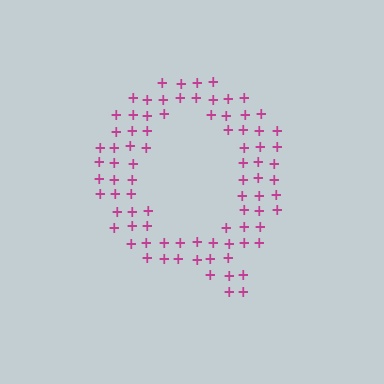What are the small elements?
The small elements are plus signs.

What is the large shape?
The large shape is the letter Q.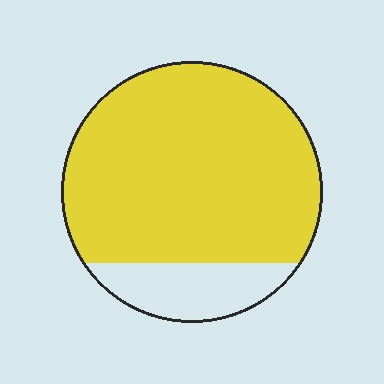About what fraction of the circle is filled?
About five sixths (5/6).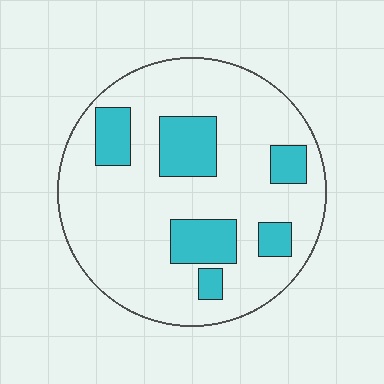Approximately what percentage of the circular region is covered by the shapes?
Approximately 20%.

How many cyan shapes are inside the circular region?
6.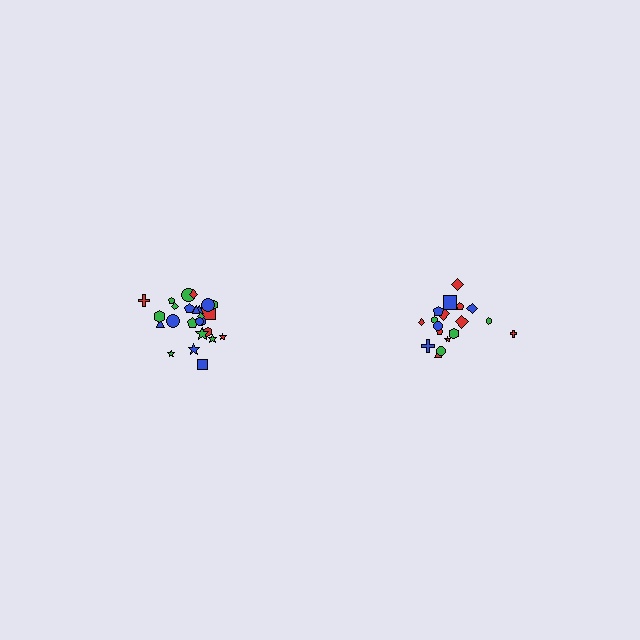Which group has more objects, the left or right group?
The left group.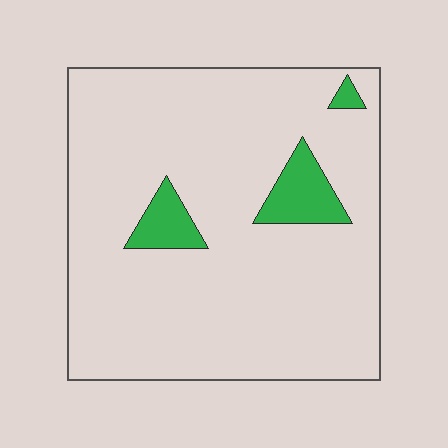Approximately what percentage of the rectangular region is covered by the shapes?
Approximately 10%.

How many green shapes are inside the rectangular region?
3.